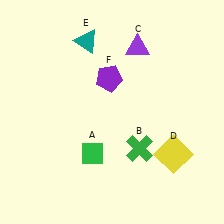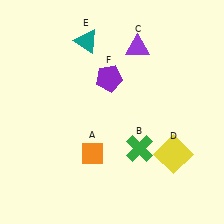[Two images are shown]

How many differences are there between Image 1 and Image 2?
There is 1 difference between the two images.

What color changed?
The diamond (A) changed from green in Image 1 to orange in Image 2.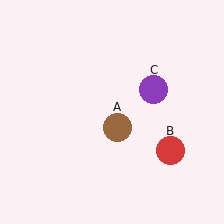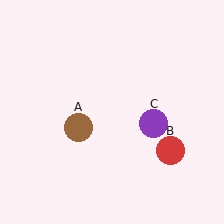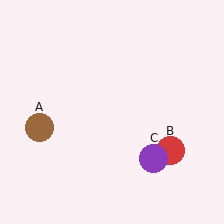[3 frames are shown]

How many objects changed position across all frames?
2 objects changed position: brown circle (object A), purple circle (object C).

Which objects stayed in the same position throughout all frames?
Red circle (object B) remained stationary.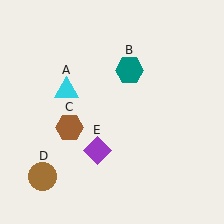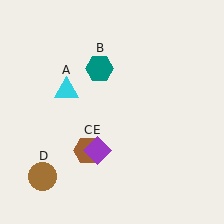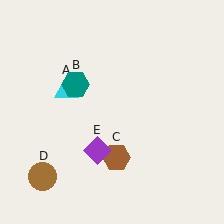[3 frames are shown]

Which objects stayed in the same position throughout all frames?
Cyan triangle (object A) and brown circle (object D) and purple diamond (object E) remained stationary.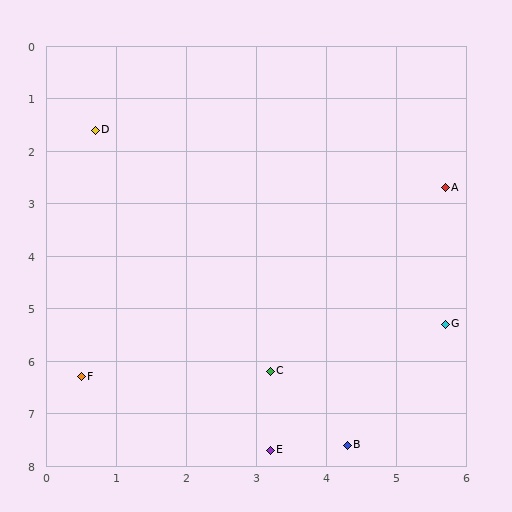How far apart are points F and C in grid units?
Points F and C are about 2.7 grid units apart.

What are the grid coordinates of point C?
Point C is at approximately (3.2, 6.2).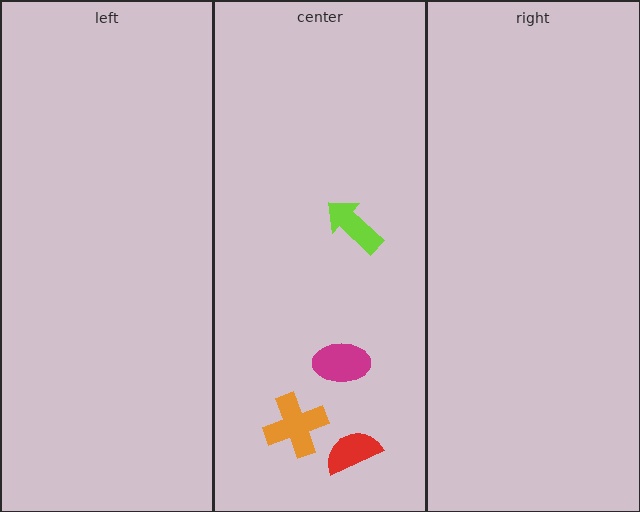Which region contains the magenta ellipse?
The center region.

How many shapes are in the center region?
4.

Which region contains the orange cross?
The center region.